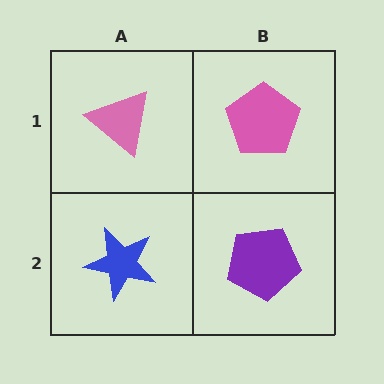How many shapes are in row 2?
2 shapes.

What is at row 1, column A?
A pink triangle.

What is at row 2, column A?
A blue star.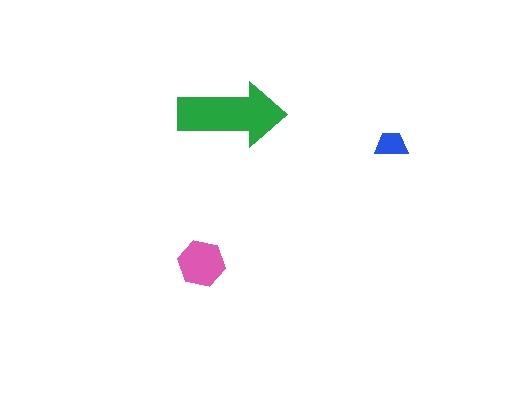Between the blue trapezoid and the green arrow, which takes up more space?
The green arrow.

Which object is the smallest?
The blue trapezoid.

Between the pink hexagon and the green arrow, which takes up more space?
The green arrow.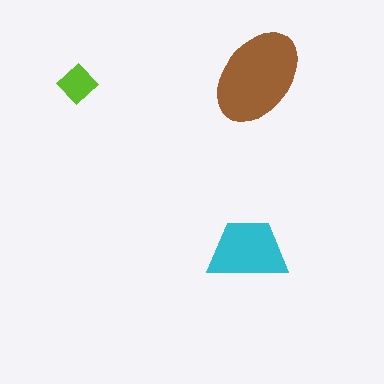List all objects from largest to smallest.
The brown ellipse, the cyan trapezoid, the lime diamond.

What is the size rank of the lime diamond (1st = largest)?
3rd.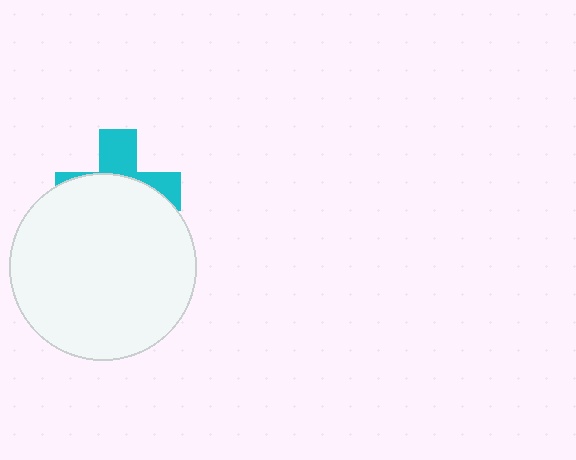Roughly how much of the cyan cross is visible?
A small part of it is visible (roughly 36%).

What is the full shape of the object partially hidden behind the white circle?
The partially hidden object is a cyan cross.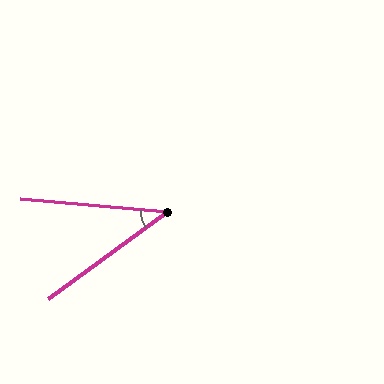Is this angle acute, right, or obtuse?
It is acute.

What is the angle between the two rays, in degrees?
Approximately 41 degrees.